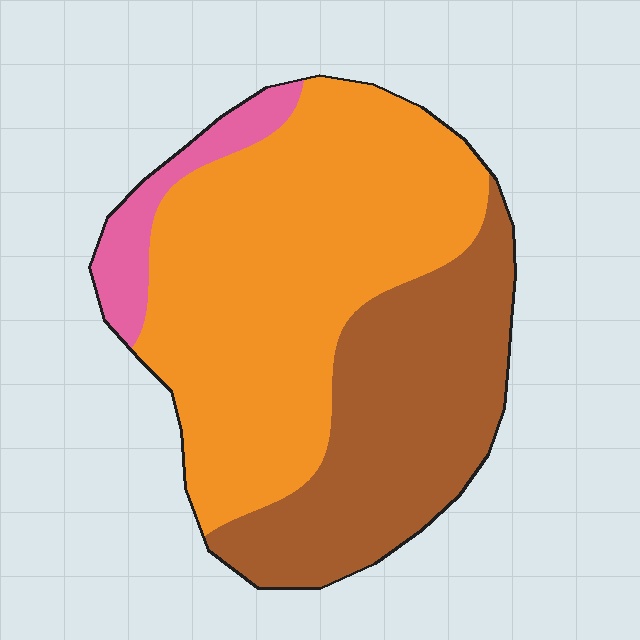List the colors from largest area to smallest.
From largest to smallest: orange, brown, pink.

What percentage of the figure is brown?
Brown covers about 35% of the figure.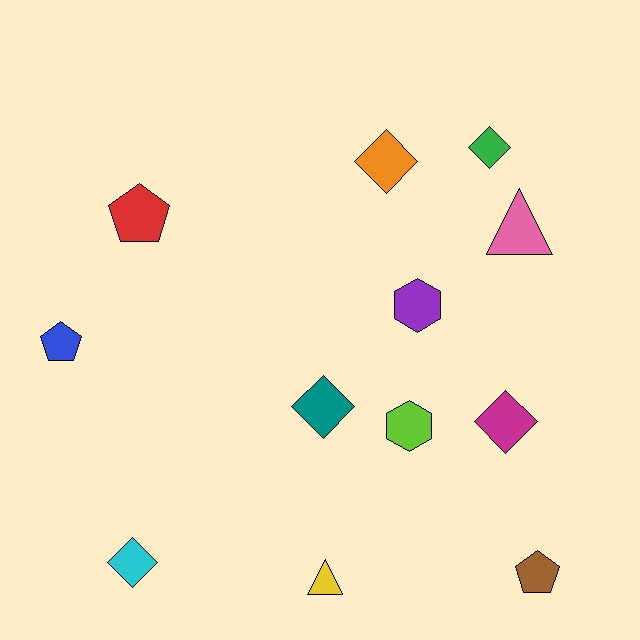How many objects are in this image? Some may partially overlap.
There are 12 objects.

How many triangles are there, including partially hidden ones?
There are 2 triangles.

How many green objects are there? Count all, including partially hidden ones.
There is 1 green object.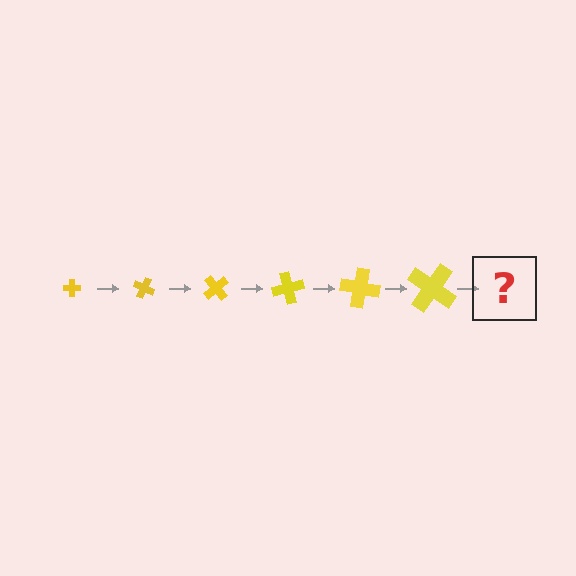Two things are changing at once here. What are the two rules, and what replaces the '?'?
The two rules are that the cross grows larger each step and it rotates 25 degrees each step. The '?' should be a cross, larger than the previous one and rotated 150 degrees from the start.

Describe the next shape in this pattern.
It should be a cross, larger than the previous one and rotated 150 degrees from the start.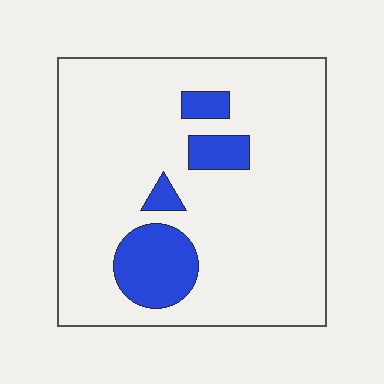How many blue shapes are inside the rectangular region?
4.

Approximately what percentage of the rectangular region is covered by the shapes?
Approximately 15%.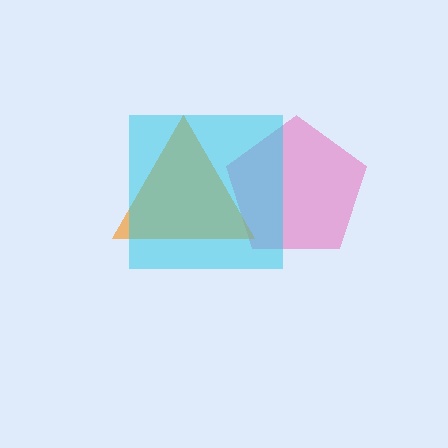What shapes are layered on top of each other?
The layered shapes are: a pink pentagon, an orange triangle, a cyan square.